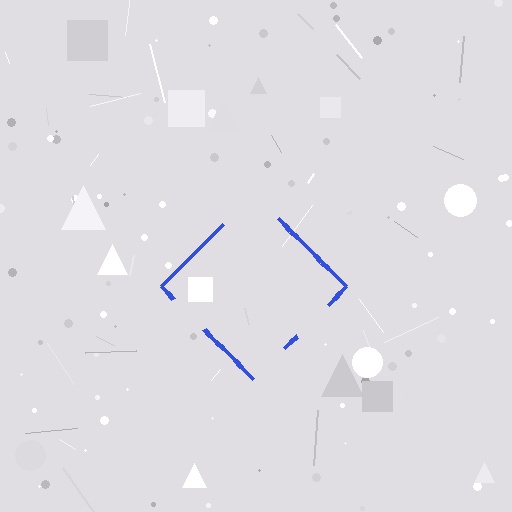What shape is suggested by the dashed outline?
The dashed outline suggests a diamond.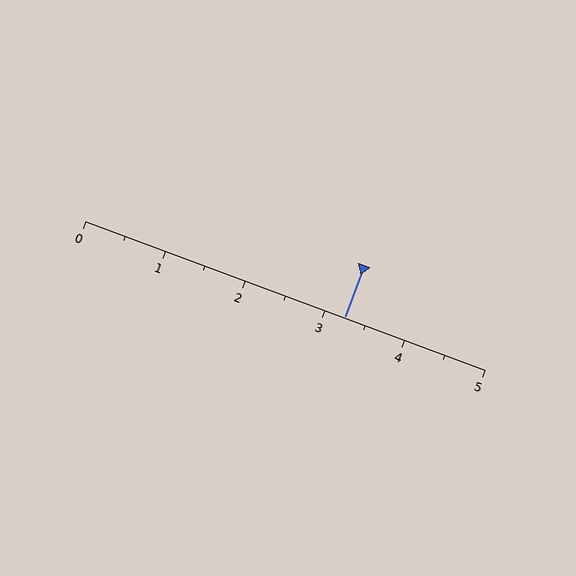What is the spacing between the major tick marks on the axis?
The major ticks are spaced 1 apart.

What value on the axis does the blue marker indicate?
The marker indicates approximately 3.2.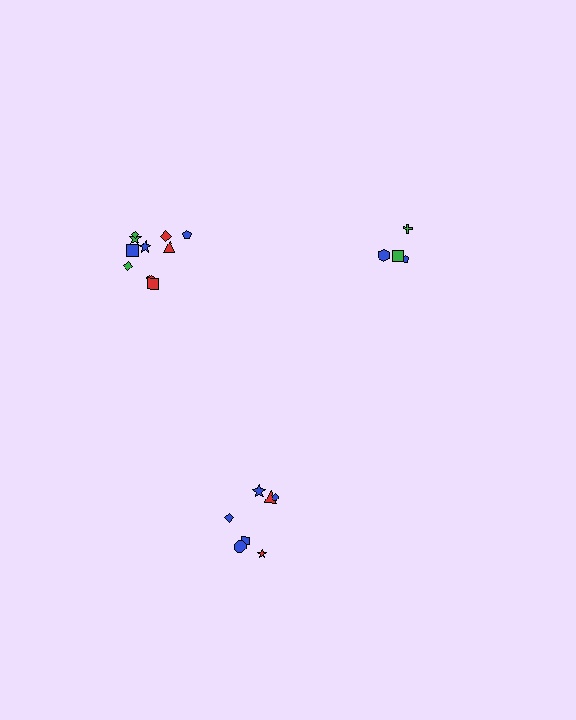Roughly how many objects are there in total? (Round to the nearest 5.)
Roughly 20 objects in total.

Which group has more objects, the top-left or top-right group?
The top-left group.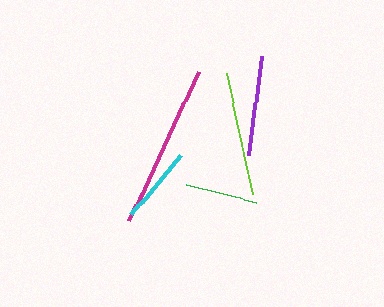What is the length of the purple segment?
The purple segment is approximately 100 pixels long.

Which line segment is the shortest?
The green line is the shortest at approximately 72 pixels.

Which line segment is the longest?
The magenta line is the longest at approximately 165 pixels.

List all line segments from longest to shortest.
From longest to shortest: magenta, lime, purple, cyan, green.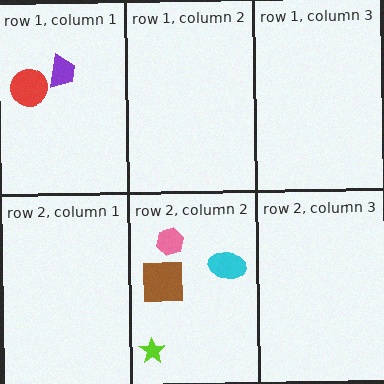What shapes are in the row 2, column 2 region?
The cyan ellipse, the pink hexagon, the lime star, the brown square.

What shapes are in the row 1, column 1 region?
The purple trapezoid, the red circle.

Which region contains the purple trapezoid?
The row 1, column 1 region.